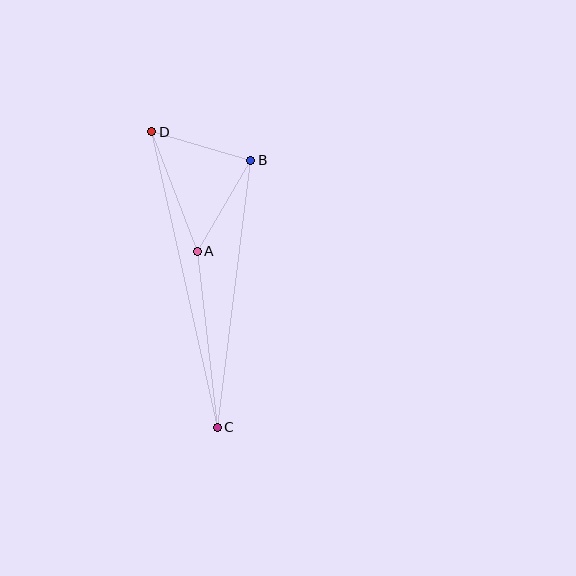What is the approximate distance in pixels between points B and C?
The distance between B and C is approximately 269 pixels.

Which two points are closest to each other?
Points B and D are closest to each other.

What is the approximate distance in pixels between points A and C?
The distance between A and C is approximately 177 pixels.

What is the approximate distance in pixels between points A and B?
The distance between A and B is approximately 106 pixels.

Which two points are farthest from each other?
Points C and D are farthest from each other.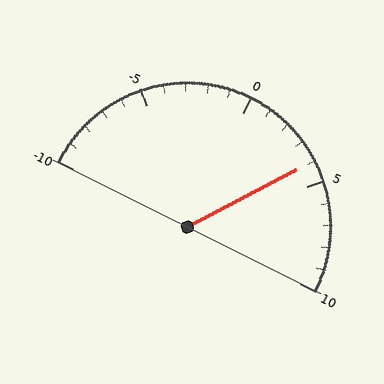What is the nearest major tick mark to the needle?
The nearest major tick mark is 5.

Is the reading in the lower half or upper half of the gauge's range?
The reading is in the upper half of the range (-10 to 10).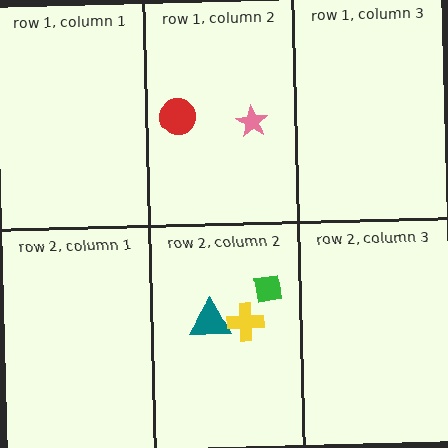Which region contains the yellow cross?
The row 2, column 2 region.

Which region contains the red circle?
The row 1, column 2 region.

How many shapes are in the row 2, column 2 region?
3.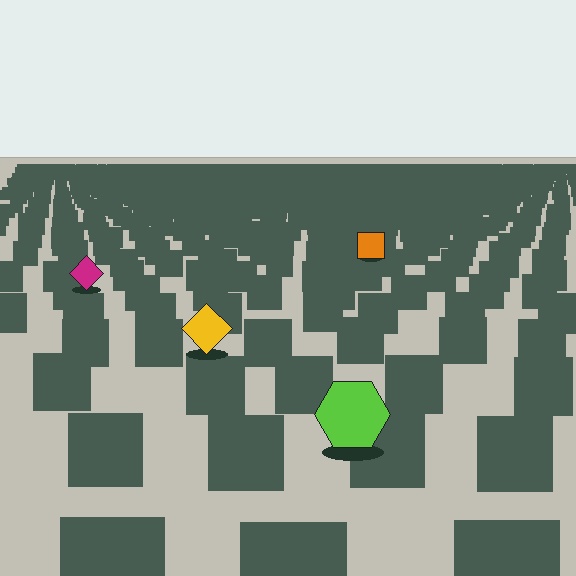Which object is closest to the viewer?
The lime hexagon is closest. The texture marks near it are larger and more spread out.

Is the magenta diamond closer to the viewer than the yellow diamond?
No. The yellow diamond is closer — you can tell from the texture gradient: the ground texture is coarser near it.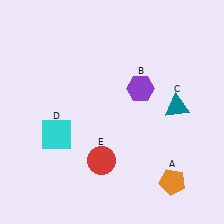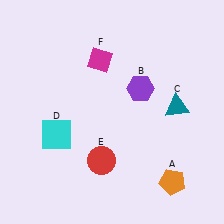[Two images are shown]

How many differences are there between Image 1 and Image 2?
There is 1 difference between the two images.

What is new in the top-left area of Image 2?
A magenta diamond (F) was added in the top-left area of Image 2.